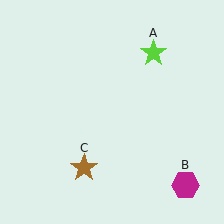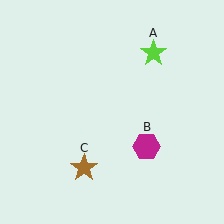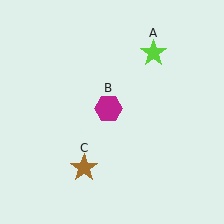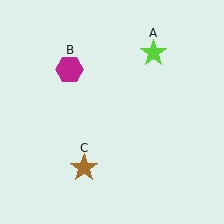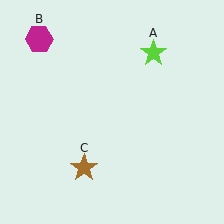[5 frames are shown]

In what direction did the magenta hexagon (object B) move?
The magenta hexagon (object B) moved up and to the left.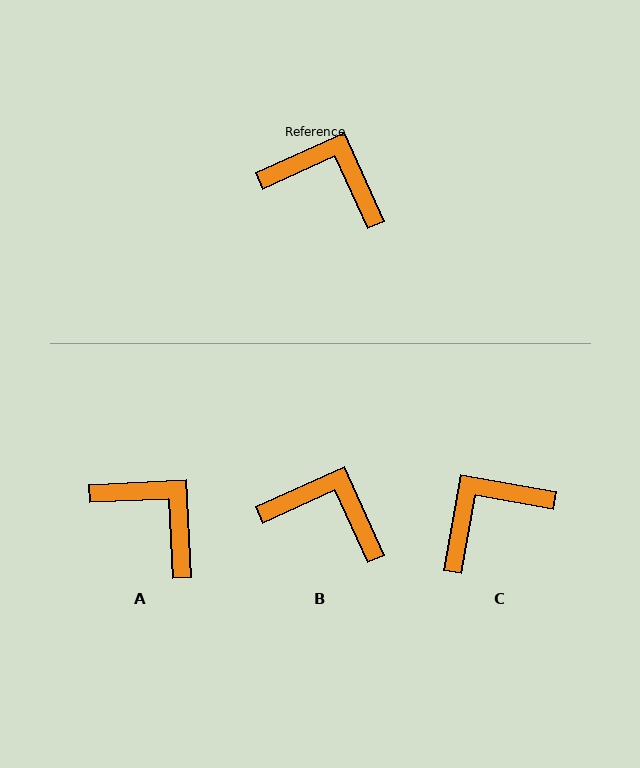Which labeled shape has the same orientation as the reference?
B.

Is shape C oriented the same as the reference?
No, it is off by about 55 degrees.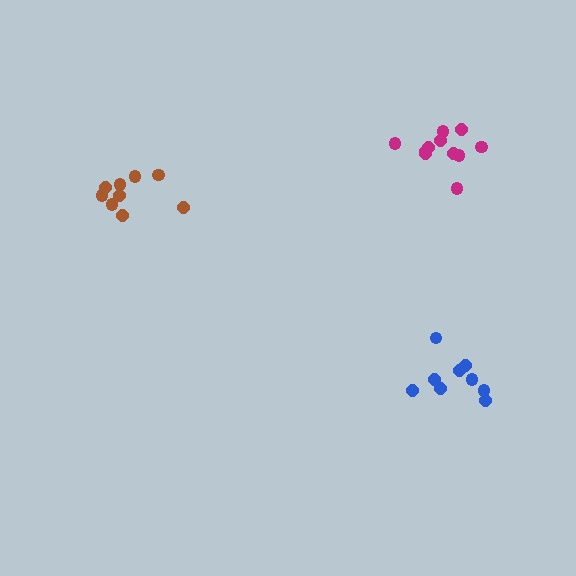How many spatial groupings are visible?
There are 3 spatial groupings.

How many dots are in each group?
Group 1: 9 dots, Group 2: 11 dots, Group 3: 9 dots (29 total).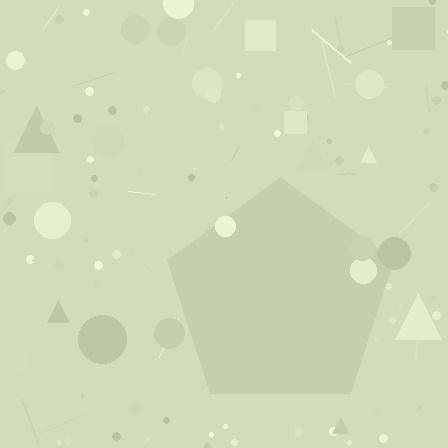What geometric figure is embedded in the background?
A pentagon is embedded in the background.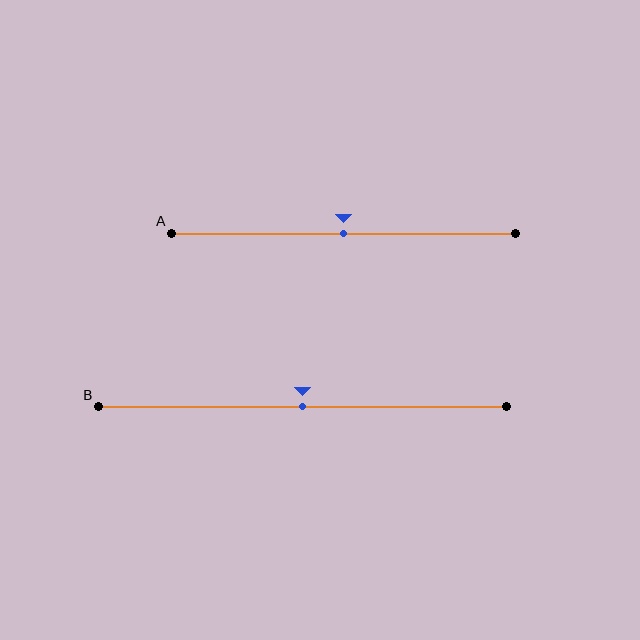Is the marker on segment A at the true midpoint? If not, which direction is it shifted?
Yes, the marker on segment A is at the true midpoint.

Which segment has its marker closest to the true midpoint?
Segment A has its marker closest to the true midpoint.